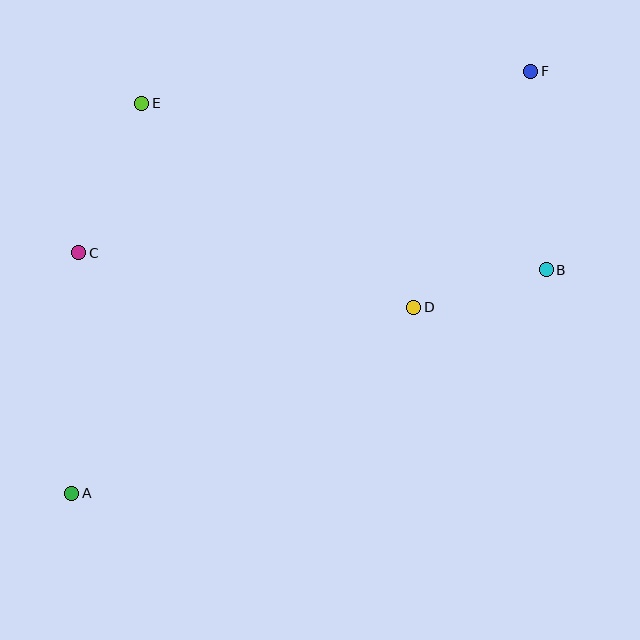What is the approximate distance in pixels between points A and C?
The distance between A and C is approximately 240 pixels.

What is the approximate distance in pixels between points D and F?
The distance between D and F is approximately 263 pixels.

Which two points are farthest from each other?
Points A and F are farthest from each other.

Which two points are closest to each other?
Points B and D are closest to each other.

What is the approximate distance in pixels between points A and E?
The distance between A and E is approximately 396 pixels.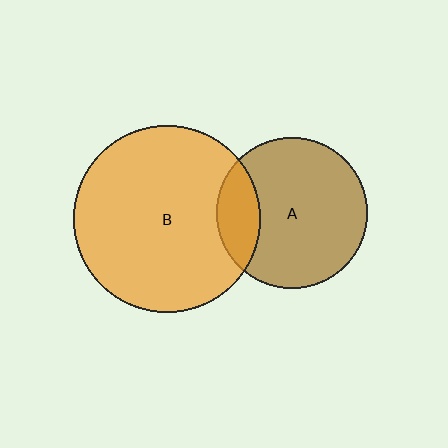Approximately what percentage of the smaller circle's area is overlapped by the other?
Approximately 20%.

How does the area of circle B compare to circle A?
Approximately 1.5 times.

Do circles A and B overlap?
Yes.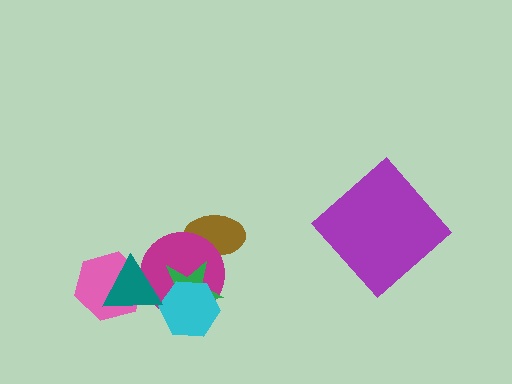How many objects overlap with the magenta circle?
4 objects overlap with the magenta circle.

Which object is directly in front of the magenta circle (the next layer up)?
The green star is directly in front of the magenta circle.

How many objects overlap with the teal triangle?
3 objects overlap with the teal triangle.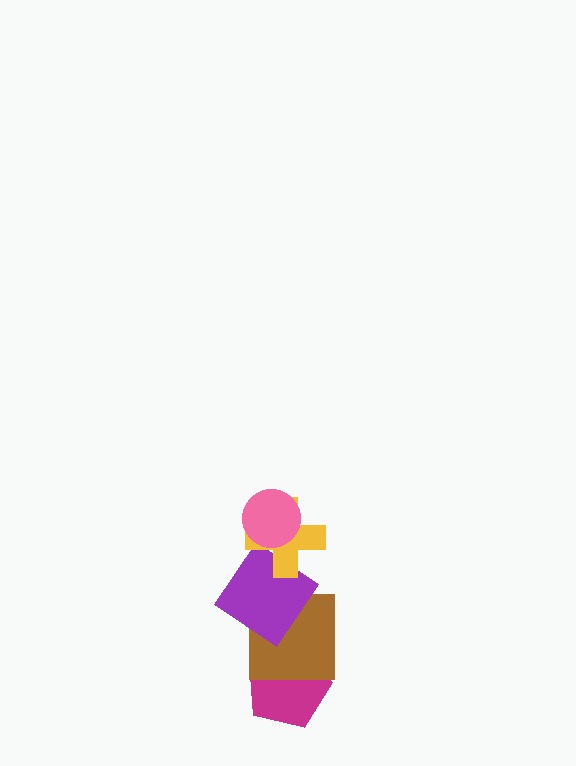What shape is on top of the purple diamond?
The yellow cross is on top of the purple diamond.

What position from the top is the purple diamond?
The purple diamond is 3rd from the top.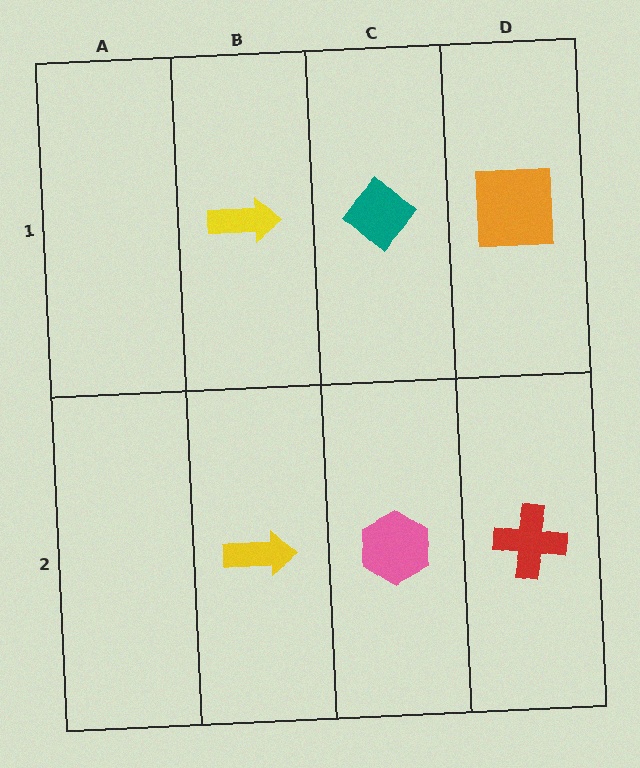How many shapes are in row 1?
3 shapes.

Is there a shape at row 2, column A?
No, that cell is empty.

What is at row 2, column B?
A yellow arrow.